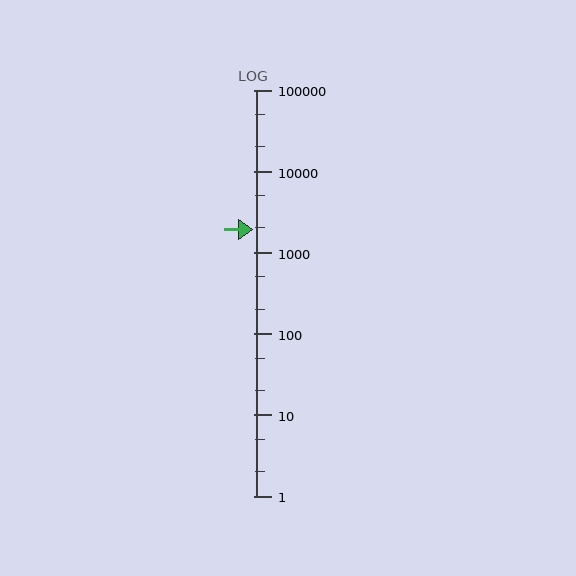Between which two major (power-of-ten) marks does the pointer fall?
The pointer is between 1000 and 10000.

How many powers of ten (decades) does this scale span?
The scale spans 5 decades, from 1 to 100000.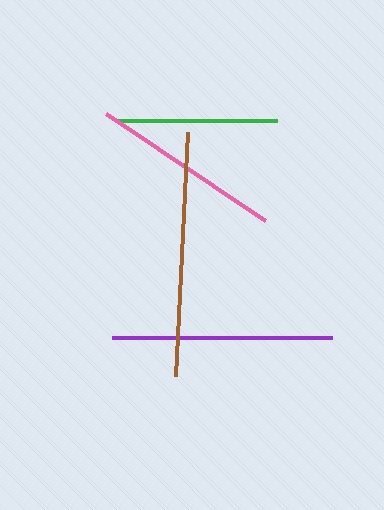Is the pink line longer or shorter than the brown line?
The brown line is longer than the pink line.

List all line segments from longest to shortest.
From longest to shortest: brown, purple, pink, green.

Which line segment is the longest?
The brown line is the longest at approximately 244 pixels.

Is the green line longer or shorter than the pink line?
The pink line is longer than the green line.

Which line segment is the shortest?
The green line is the shortest at approximately 161 pixels.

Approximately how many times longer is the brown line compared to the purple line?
The brown line is approximately 1.1 times the length of the purple line.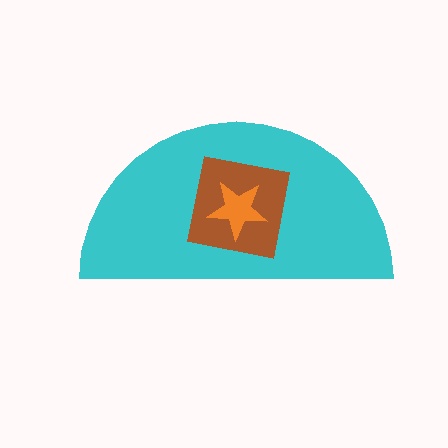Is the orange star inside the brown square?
Yes.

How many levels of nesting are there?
3.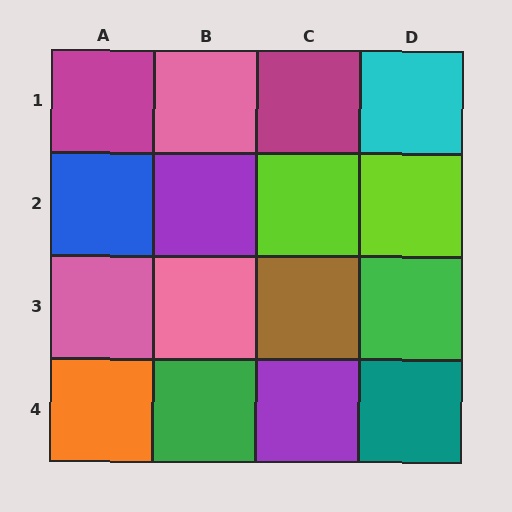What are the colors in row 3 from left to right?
Pink, pink, brown, green.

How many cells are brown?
1 cell is brown.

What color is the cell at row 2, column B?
Purple.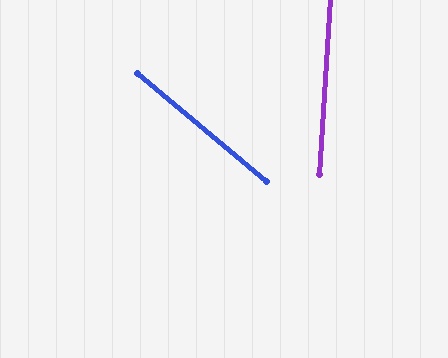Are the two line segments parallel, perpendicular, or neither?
Neither parallel nor perpendicular — they differ by about 54°.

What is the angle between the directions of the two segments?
Approximately 54 degrees.